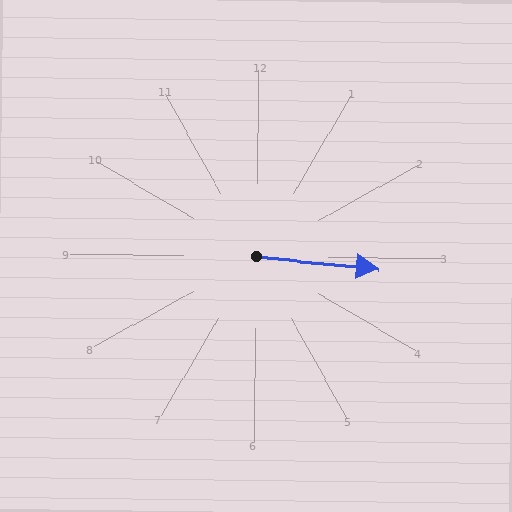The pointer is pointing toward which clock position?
Roughly 3 o'clock.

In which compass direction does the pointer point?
East.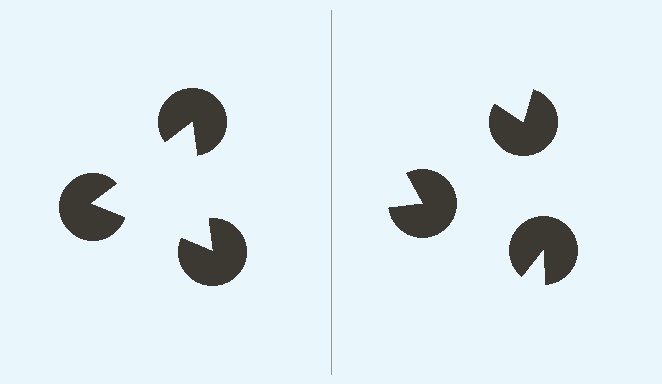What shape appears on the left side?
An illusory triangle.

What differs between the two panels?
The pac-man discs are positioned identically on both sides; only the wedge orientations differ. On the left they align to a triangle; on the right they are misaligned.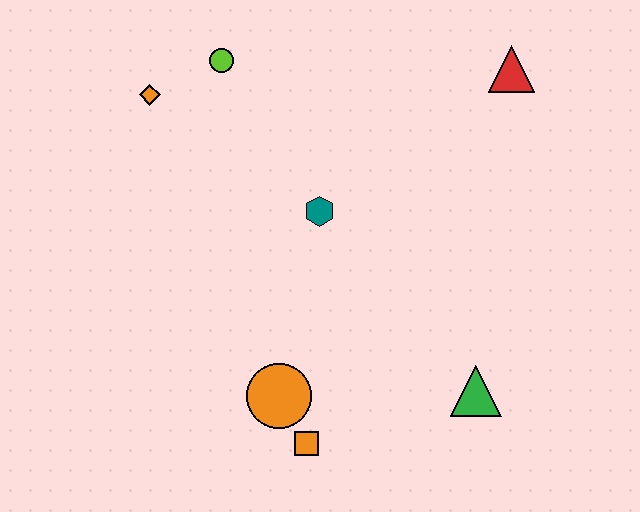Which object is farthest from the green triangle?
The orange diamond is farthest from the green triangle.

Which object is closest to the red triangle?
The teal hexagon is closest to the red triangle.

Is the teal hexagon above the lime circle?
No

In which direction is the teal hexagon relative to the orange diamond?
The teal hexagon is to the right of the orange diamond.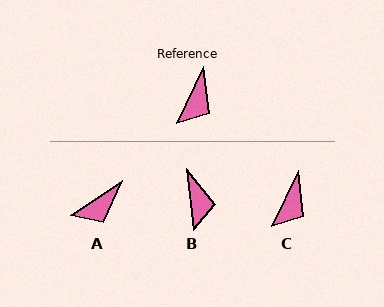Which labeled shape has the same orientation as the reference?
C.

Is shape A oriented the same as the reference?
No, it is off by about 31 degrees.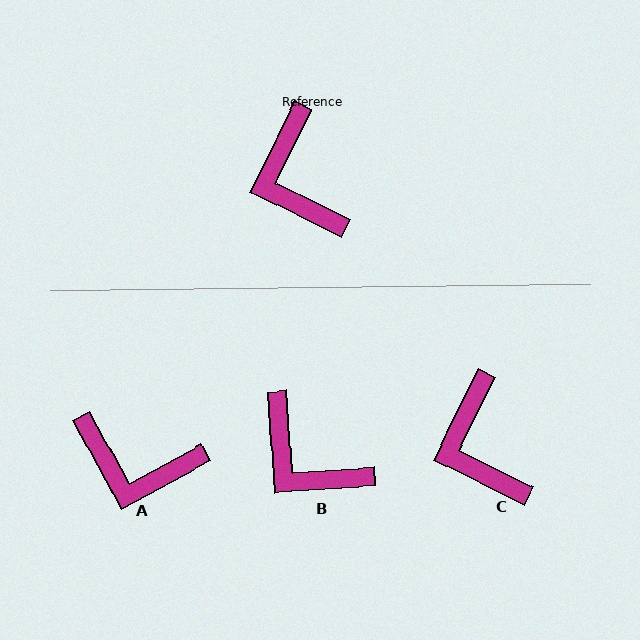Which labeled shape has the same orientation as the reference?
C.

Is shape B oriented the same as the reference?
No, it is off by about 30 degrees.